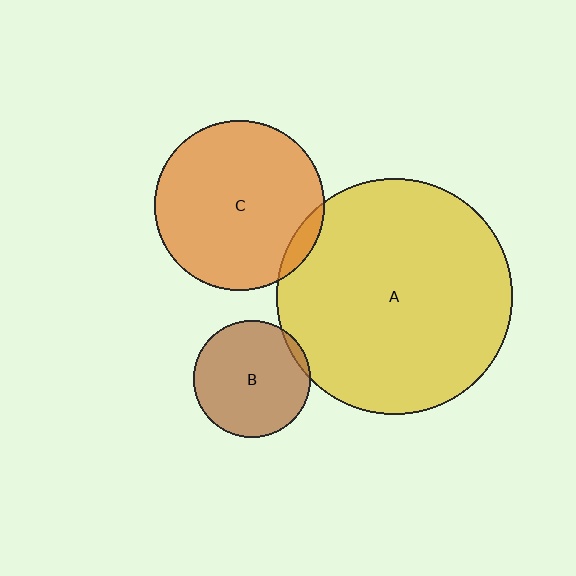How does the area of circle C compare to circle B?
Approximately 2.1 times.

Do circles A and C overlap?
Yes.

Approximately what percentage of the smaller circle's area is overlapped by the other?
Approximately 5%.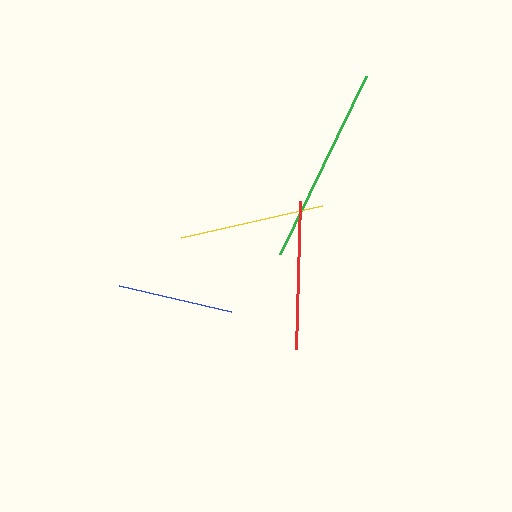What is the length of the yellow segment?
The yellow segment is approximately 145 pixels long.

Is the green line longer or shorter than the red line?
The green line is longer than the red line.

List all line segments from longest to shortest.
From longest to shortest: green, red, yellow, blue.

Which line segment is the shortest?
The blue line is the shortest at approximately 115 pixels.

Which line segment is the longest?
The green line is the longest at approximately 198 pixels.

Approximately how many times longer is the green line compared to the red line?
The green line is approximately 1.3 times the length of the red line.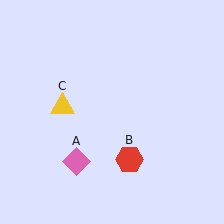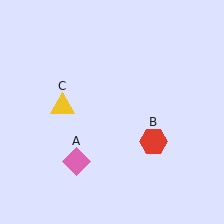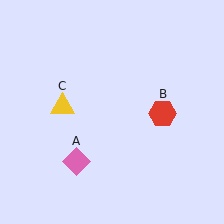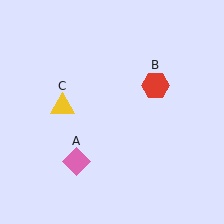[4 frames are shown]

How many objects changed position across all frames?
1 object changed position: red hexagon (object B).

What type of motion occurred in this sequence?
The red hexagon (object B) rotated counterclockwise around the center of the scene.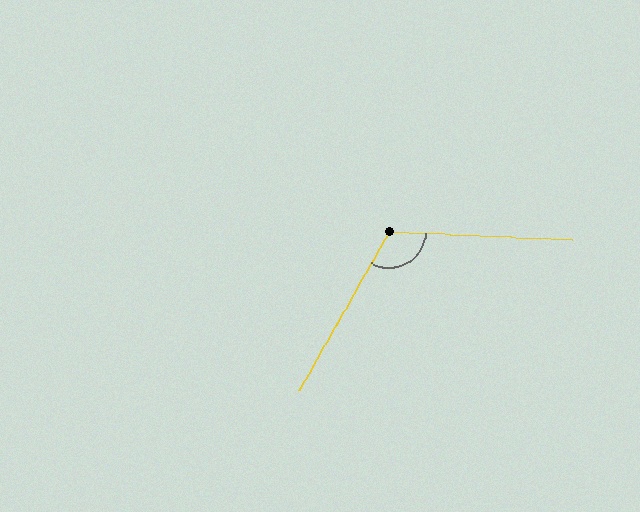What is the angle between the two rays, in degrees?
Approximately 117 degrees.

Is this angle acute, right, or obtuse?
It is obtuse.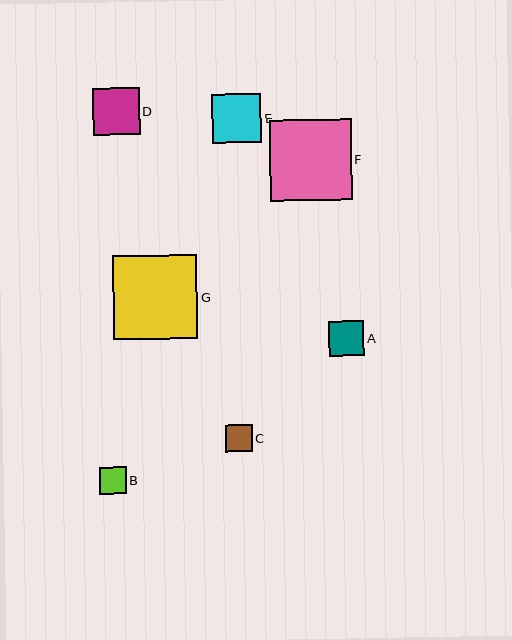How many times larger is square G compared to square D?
Square G is approximately 1.8 times the size of square D.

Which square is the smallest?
Square C is the smallest with a size of approximately 27 pixels.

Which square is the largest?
Square G is the largest with a size of approximately 84 pixels.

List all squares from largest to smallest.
From largest to smallest: G, F, E, D, A, B, C.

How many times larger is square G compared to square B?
Square G is approximately 3.1 times the size of square B.